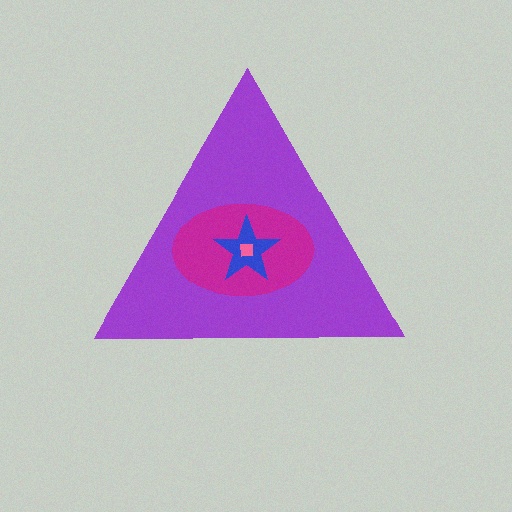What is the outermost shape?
The purple triangle.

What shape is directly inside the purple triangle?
The magenta ellipse.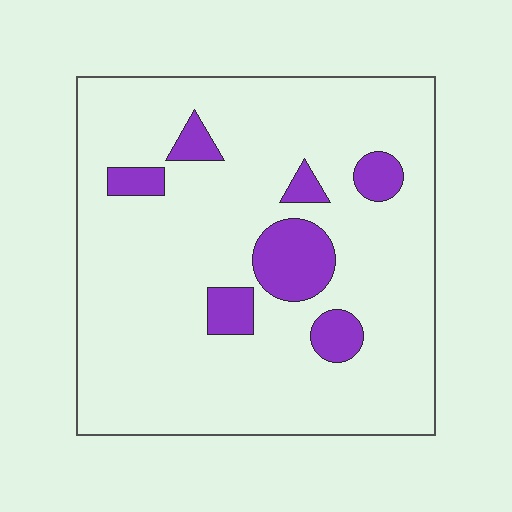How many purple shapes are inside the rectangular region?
7.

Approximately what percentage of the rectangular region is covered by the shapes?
Approximately 15%.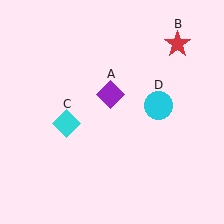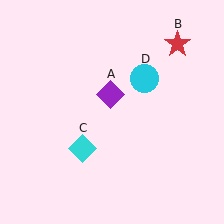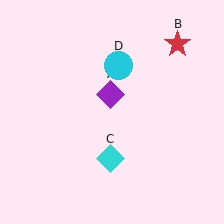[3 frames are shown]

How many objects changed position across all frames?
2 objects changed position: cyan diamond (object C), cyan circle (object D).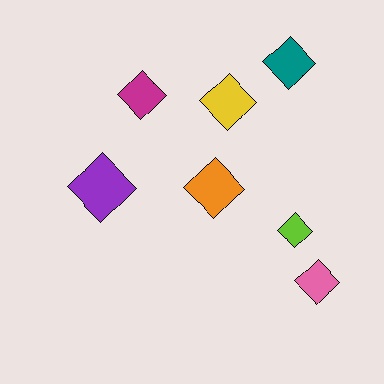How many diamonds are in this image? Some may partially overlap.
There are 7 diamonds.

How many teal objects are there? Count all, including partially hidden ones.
There is 1 teal object.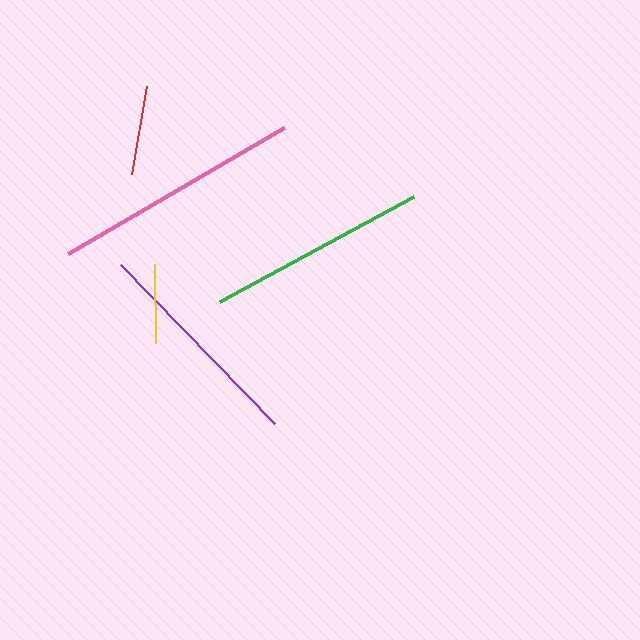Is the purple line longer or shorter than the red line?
The purple line is longer than the red line.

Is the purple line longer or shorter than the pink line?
The pink line is longer than the purple line.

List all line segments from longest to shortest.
From longest to shortest: pink, purple, green, red, yellow.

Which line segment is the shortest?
The yellow line is the shortest at approximately 79 pixels.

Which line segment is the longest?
The pink line is the longest at approximately 250 pixels.